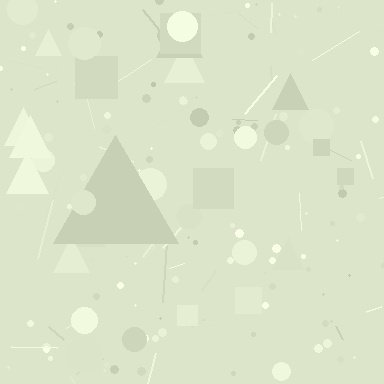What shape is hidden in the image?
A triangle is hidden in the image.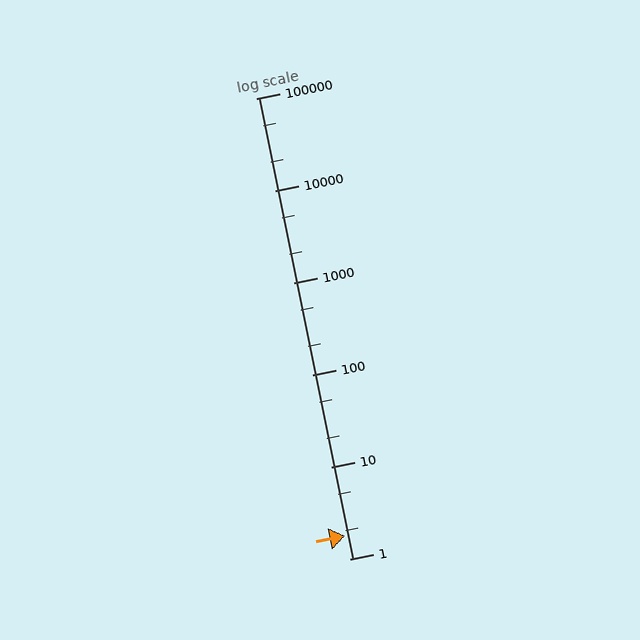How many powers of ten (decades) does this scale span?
The scale spans 5 decades, from 1 to 100000.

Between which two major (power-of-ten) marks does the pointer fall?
The pointer is between 1 and 10.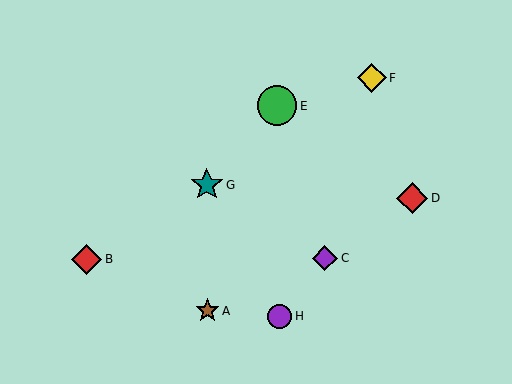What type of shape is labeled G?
Shape G is a teal star.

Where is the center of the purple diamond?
The center of the purple diamond is at (325, 258).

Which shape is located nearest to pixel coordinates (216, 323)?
The brown star (labeled A) at (207, 311) is nearest to that location.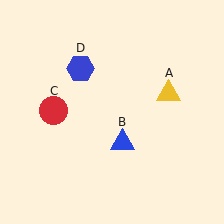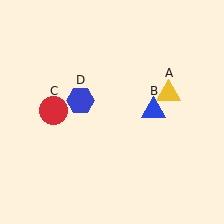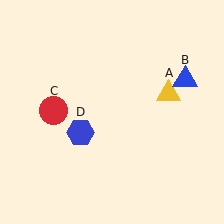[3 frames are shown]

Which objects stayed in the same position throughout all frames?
Yellow triangle (object A) and red circle (object C) remained stationary.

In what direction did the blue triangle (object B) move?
The blue triangle (object B) moved up and to the right.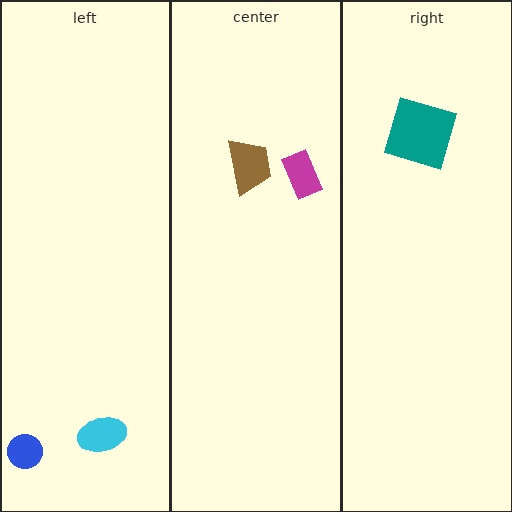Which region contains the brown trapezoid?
The center region.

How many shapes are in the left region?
2.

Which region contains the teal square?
The right region.